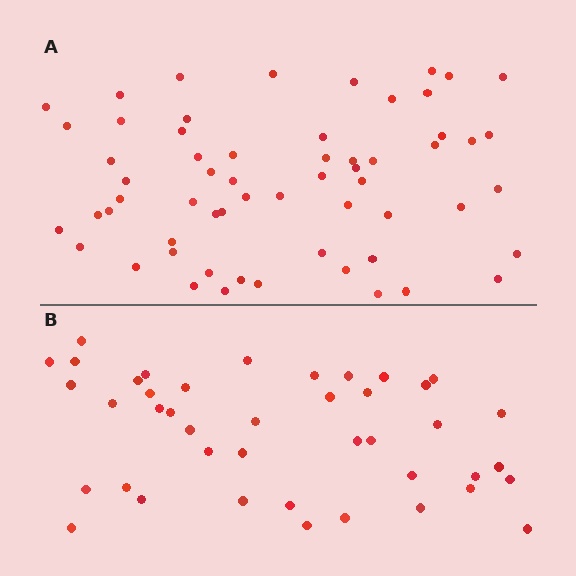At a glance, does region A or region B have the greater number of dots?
Region A (the top region) has more dots.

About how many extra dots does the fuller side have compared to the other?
Region A has approximately 20 more dots than region B.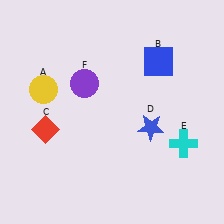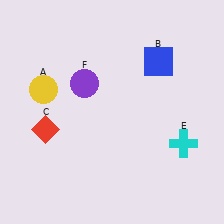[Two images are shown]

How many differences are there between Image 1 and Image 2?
There is 1 difference between the two images.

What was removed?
The blue star (D) was removed in Image 2.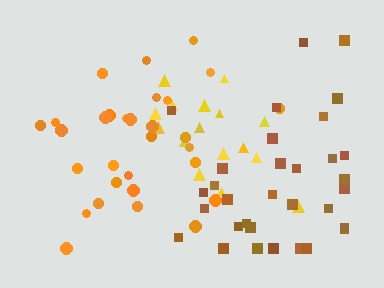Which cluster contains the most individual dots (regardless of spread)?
Brown (33).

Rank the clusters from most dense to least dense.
orange, yellow, brown.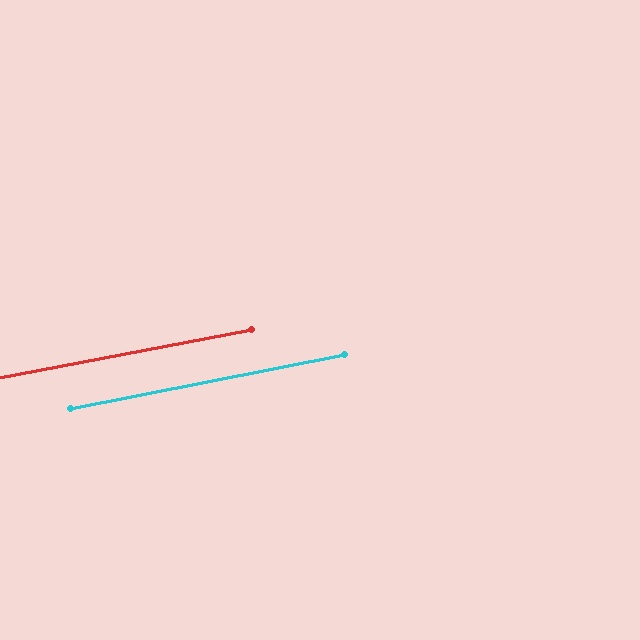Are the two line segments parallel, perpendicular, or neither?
Parallel — their directions differ by only 0.6°.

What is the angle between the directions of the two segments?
Approximately 1 degree.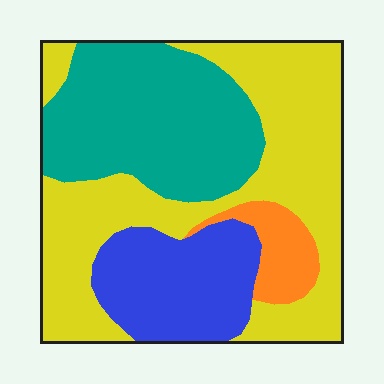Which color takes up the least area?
Orange, at roughly 5%.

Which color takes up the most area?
Yellow, at roughly 45%.